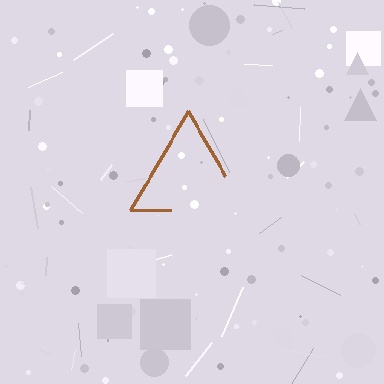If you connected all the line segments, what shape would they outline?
They would outline a triangle.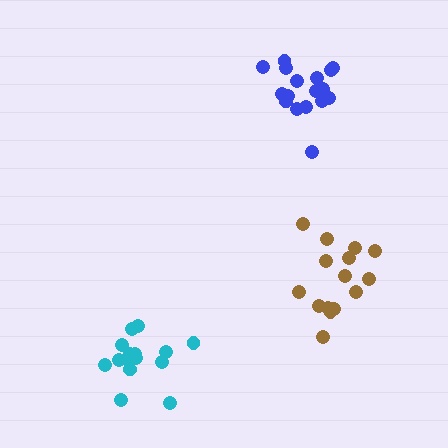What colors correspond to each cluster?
The clusters are colored: cyan, blue, brown.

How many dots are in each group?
Group 1: 15 dots, Group 2: 18 dots, Group 3: 15 dots (48 total).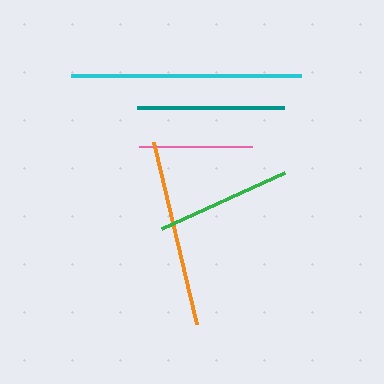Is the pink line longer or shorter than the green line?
The green line is longer than the pink line.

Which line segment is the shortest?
The pink line is the shortest at approximately 113 pixels.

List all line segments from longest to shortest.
From longest to shortest: cyan, orange, teal, green, pink.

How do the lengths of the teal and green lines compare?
The teal and green lines are approximately the same length.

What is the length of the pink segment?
The pink segment is approximately 113 pixels long.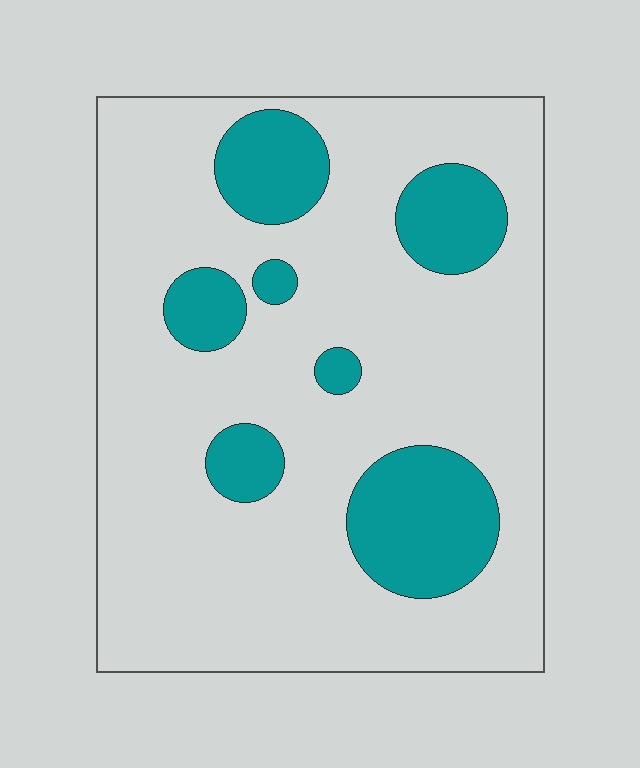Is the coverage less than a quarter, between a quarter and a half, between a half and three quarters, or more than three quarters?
Less than a quarter.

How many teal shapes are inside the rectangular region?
7.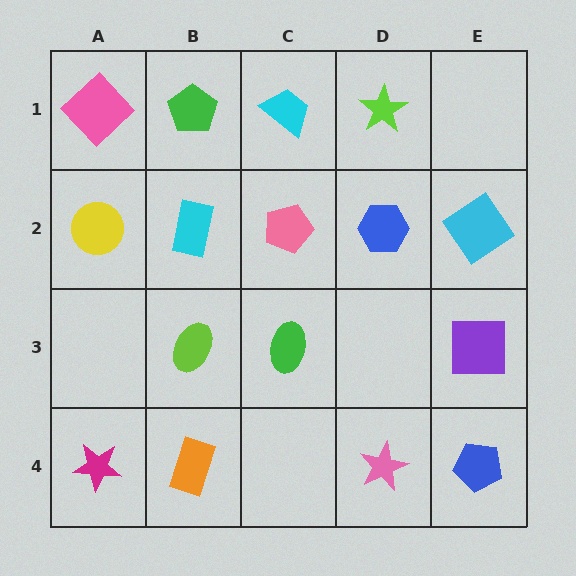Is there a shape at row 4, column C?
No, that cell is empty.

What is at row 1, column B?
A green pentagon.